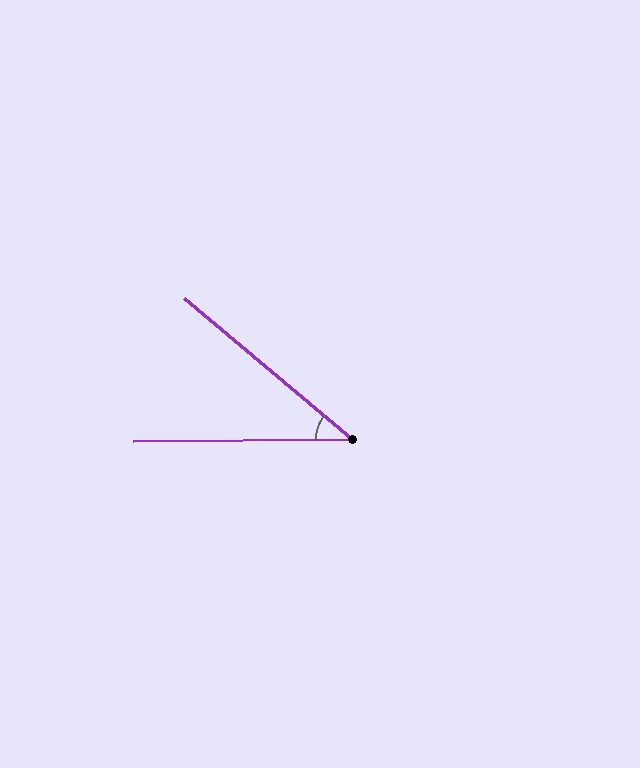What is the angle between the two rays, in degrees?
Approximately 40 degrees.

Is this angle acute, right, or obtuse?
It is acute.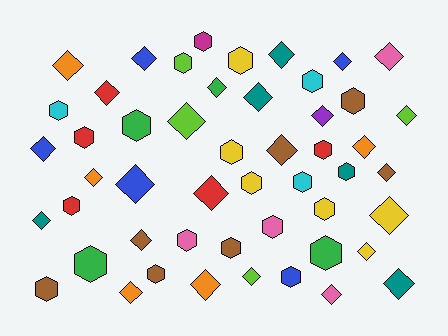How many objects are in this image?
There are 50 objects.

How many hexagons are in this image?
There are 23 hexagons.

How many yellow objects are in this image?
There are 6 yellow objects.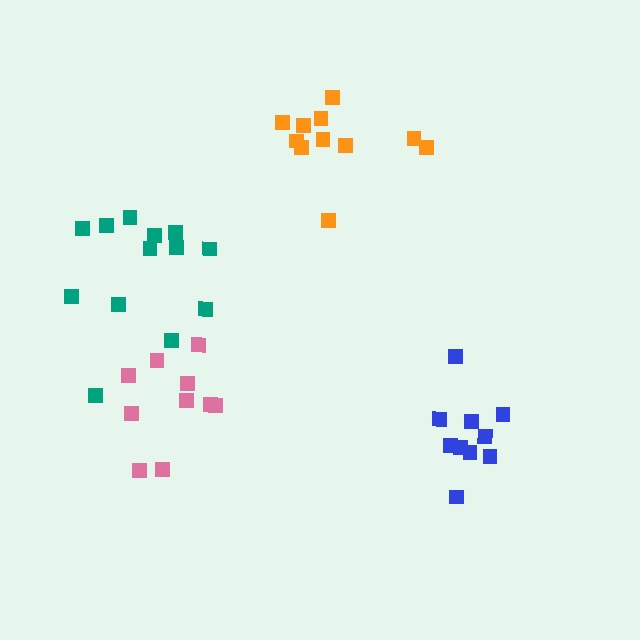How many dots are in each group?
Group 1: 11 dots, Group 2: 10 dots, Group 3: 13 dots, Group 4: 10 dots (44 total).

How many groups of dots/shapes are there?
There are 4 groups.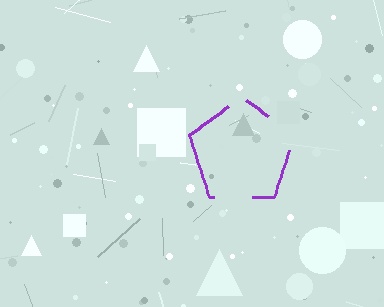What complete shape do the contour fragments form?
The contour fragments form a pentagon.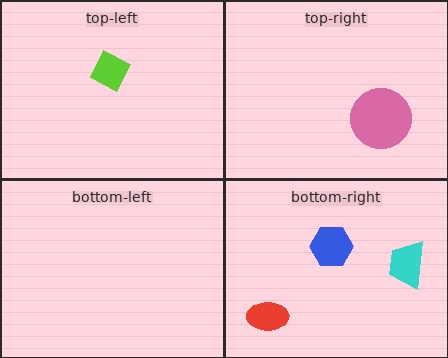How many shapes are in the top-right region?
1.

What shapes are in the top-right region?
The pink circle.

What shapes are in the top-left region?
The lime diamond.